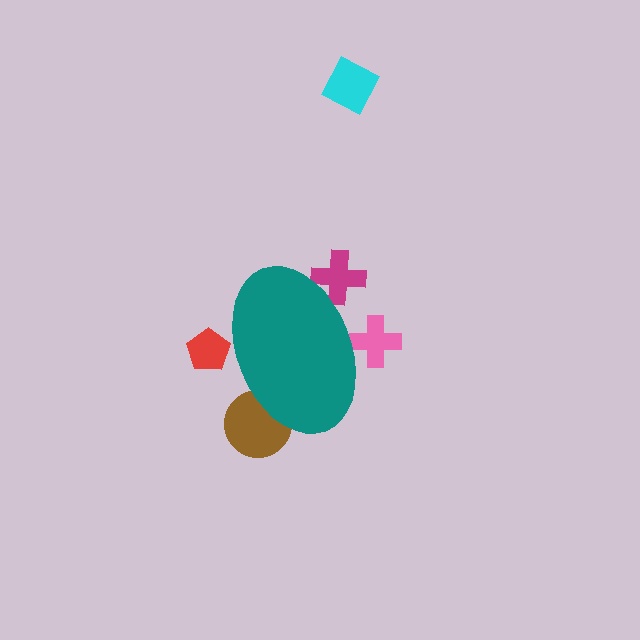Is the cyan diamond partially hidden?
No, the cyan diamond is fully visible.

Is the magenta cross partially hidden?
Yes, the magenta cross is partially hidden behind the teal ellipse.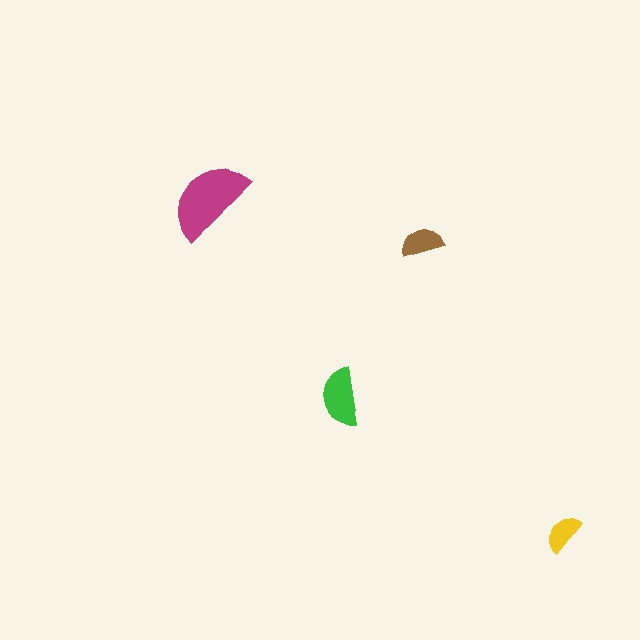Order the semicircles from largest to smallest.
the magenta one, the green one, the brown one, the yellow one.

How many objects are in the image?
There are 4 objects in the image.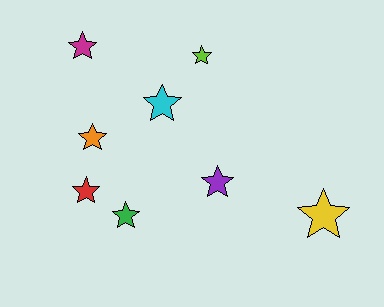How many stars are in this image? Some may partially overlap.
There are 8 stars.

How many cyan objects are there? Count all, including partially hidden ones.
There is 1 cyan object.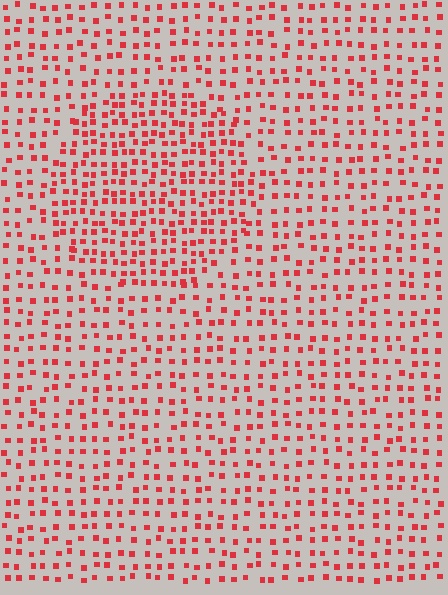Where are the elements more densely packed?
The elements are more densely packed inside the circle boundary.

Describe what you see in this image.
The image contains small red elements arranged at two different densities. A circle-shaped region is visible where the elements are more densely packed than the surrounding area.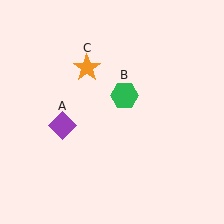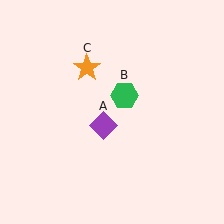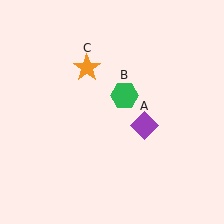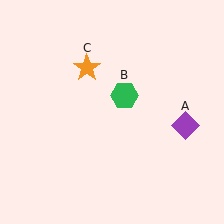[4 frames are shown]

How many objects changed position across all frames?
1 object changed position: purple diamond (object A).